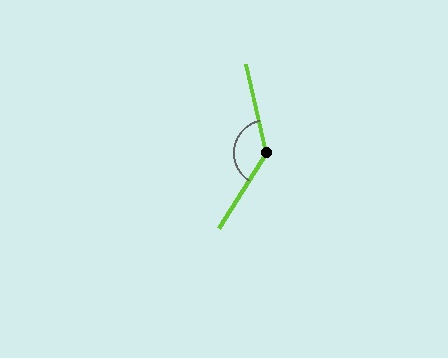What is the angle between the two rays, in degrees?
Approximately 135 degrees.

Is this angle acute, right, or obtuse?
It is obtuse.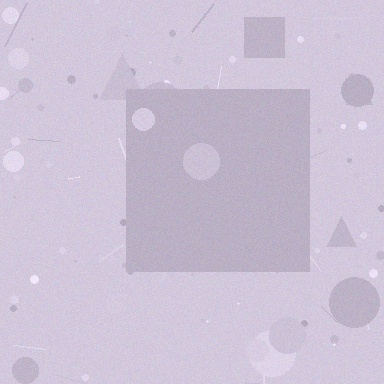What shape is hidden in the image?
A square is hidden in the image.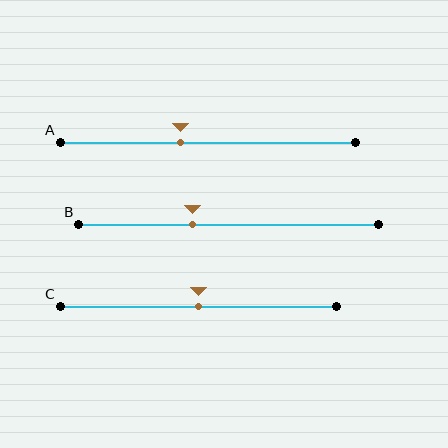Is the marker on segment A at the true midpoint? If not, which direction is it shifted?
No, the marker on segment A is shifted to the left by about 9% of the segment length.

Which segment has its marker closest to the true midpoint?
Segment C has its marker closest to the true midpoint.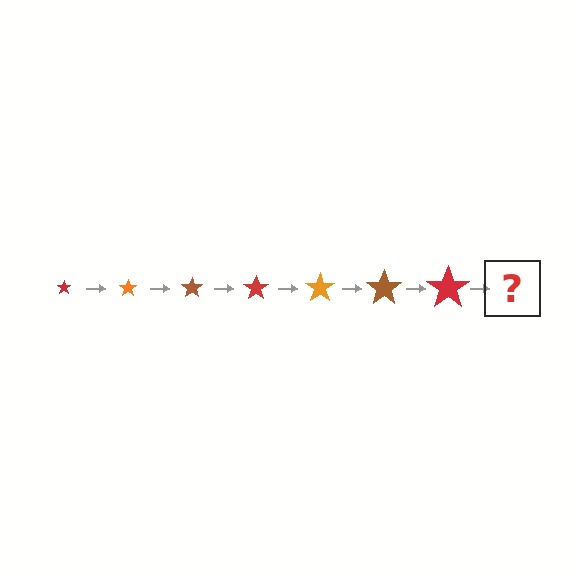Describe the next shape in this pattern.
It should be an orange star, larger than the previous one.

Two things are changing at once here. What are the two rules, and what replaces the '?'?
The two rules are that the star grows larger each step and the color cycles through red, orange, and brown. The '?' should be an orange star, larger than the previous one.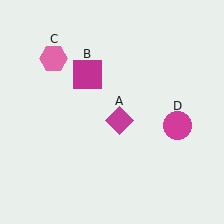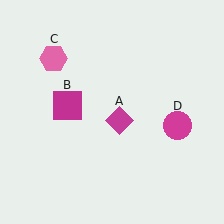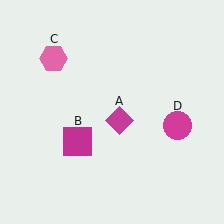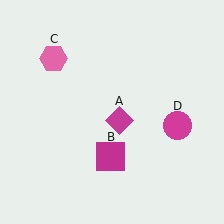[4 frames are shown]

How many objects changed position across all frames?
1 object changed position: magenta square (object B).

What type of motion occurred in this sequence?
The magenta square (object B) rotated counterclockwise around the center of the scene.